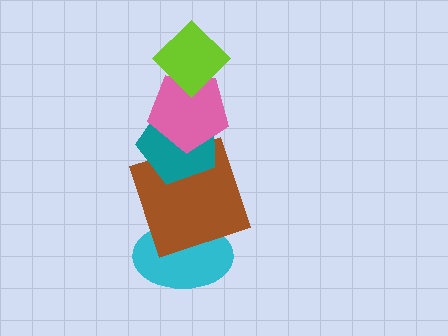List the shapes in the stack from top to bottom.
From top to bottom: the lime diamond, the pink pentagon, the teal pentagon, the brown square, the cyan ellipse.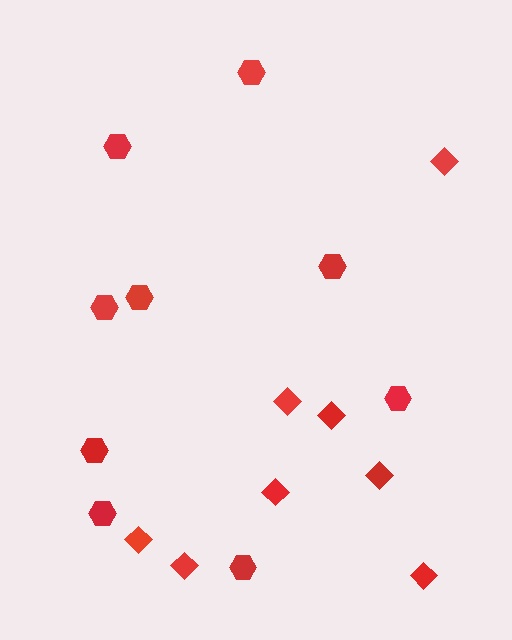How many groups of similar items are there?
There are 2 groups: one group of diamonds (8) and one group of hexagons (9).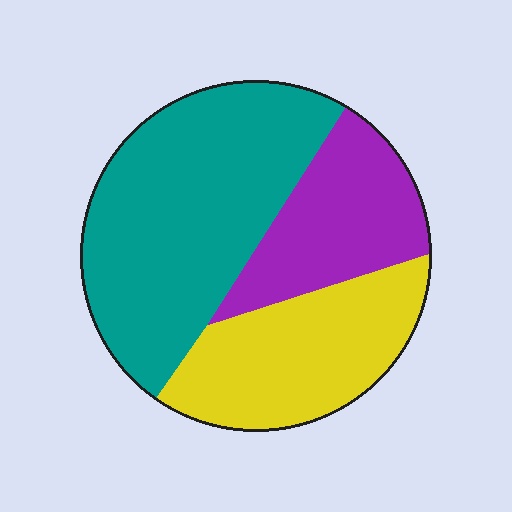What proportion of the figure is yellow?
Yellow takes up about one quarter (1/4) of the figure.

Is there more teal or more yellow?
Teal.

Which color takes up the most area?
Teal, at roughly 50%.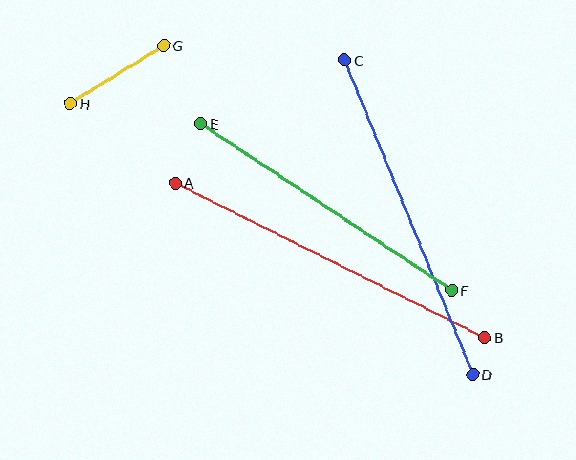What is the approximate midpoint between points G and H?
The midpoint is at approximately (117, 74) pixels.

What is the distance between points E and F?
The distance is approximately 302 pixels.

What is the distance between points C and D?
The distance is approximately 339 pixels.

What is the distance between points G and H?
The distance is approximately 110 pixels.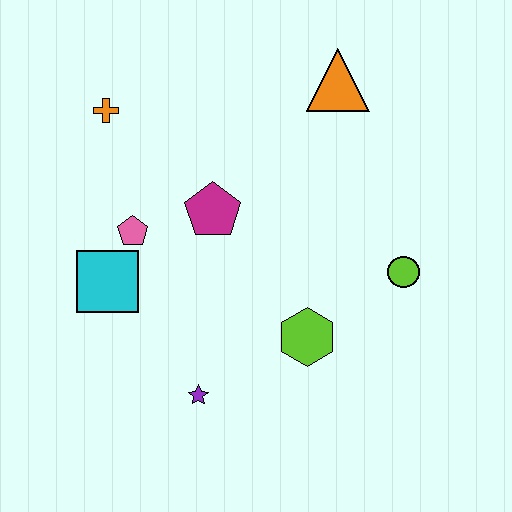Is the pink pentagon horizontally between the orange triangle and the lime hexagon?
No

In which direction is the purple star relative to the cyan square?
The purple star is below the cyan square.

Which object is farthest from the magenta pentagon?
The lime circle is farthest from the magenta pentagon.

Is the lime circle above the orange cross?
No